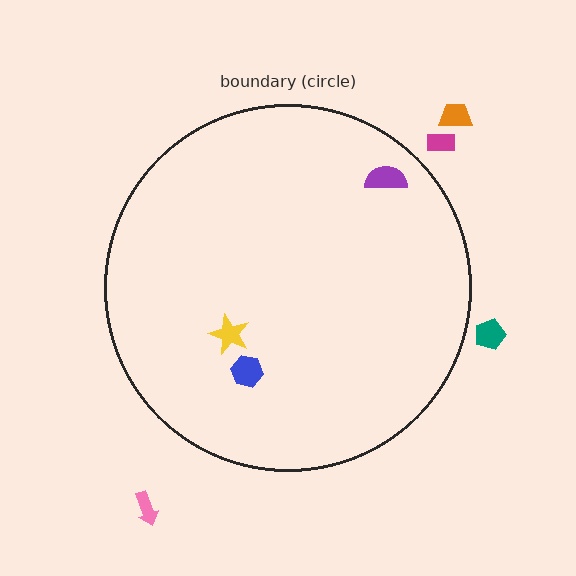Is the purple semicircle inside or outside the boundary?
Inside.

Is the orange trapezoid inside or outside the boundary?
Outside.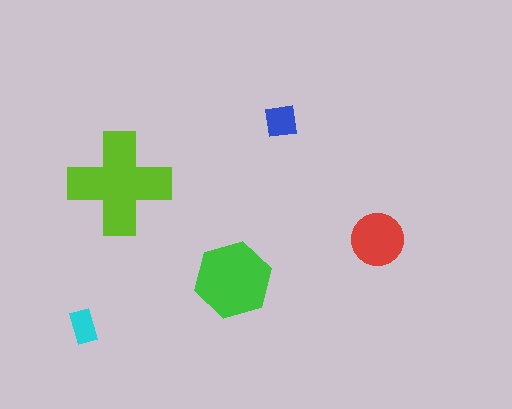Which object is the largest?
The lime cross.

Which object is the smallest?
The cyan rectangle.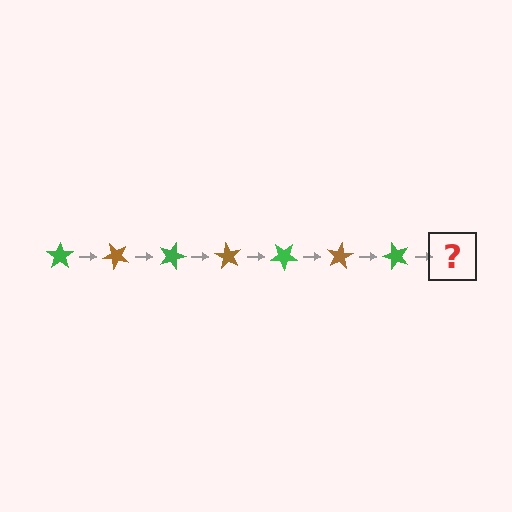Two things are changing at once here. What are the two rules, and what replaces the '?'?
The two rules are that it rotates 45 degrees each step and the color cycles through green and brown. The '?' should be a brown star, rotated 315 degrees from the start.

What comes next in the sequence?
The next element should be a brown star, rotated 315 degrees from the start.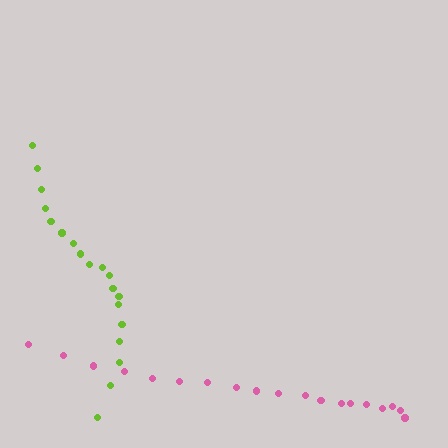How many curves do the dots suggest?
There are 2 distinct paths.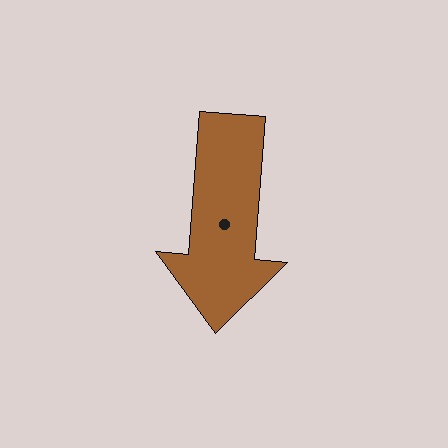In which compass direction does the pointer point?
South.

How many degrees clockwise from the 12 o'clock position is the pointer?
Approximately 185 degrees.